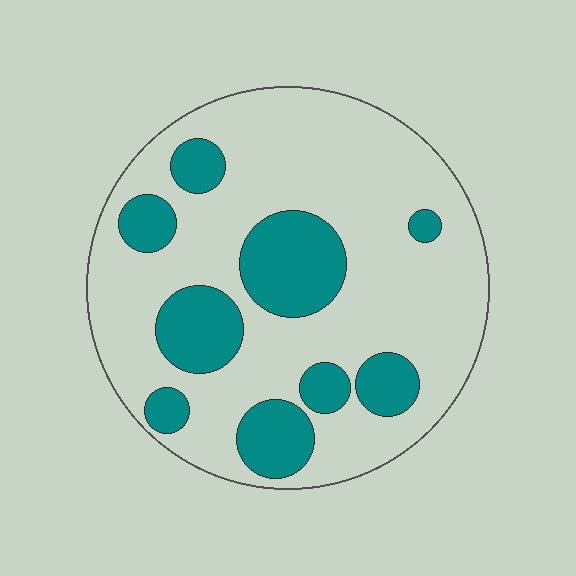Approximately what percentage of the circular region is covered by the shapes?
Approximately 25%.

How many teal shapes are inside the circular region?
9.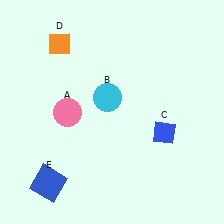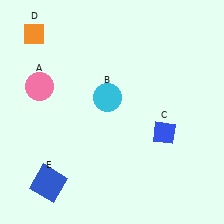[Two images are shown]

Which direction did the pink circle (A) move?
The pink circle (A) moved left.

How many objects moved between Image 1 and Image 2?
2 objects moved between the two images.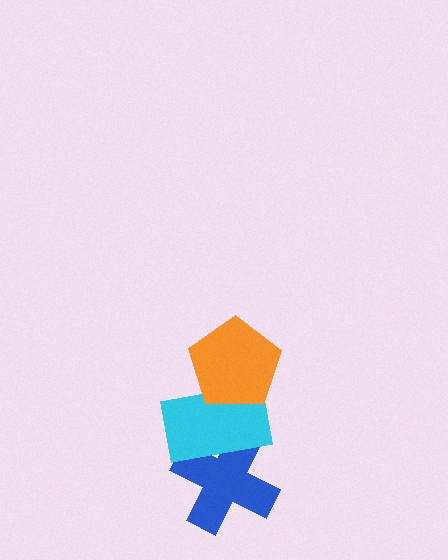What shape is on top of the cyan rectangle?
The orange pentagon is on top of the cyan rectangle.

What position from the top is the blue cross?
The blue cross is 3rd from the top.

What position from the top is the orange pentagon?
The orange pentagon is 1st from the top.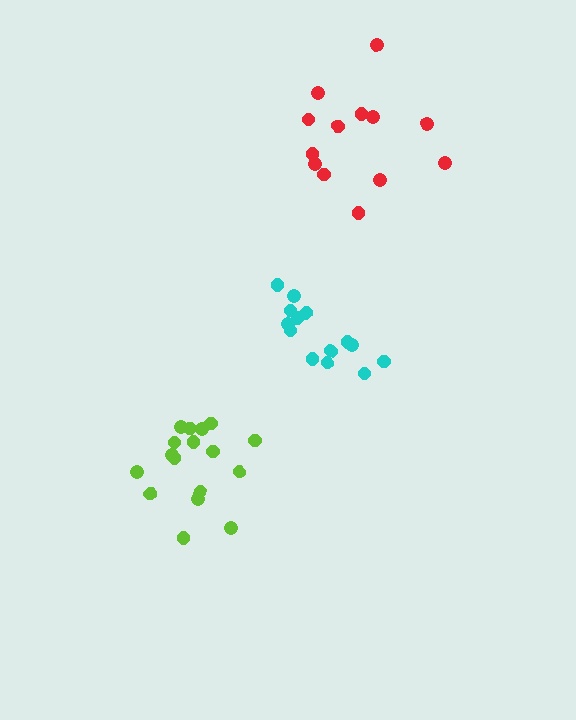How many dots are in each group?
Group 1: 14 dots, Group 2: 17 dots, Group 3: 13 dots (44 total).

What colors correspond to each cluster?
The clusters are colored: cyan, lime, red.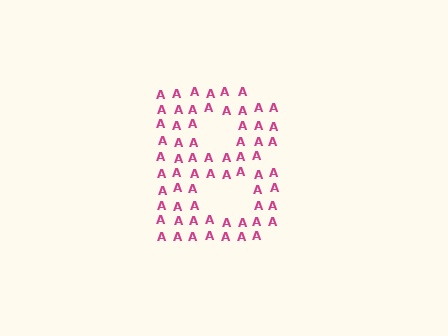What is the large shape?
The large shape is the letter B.